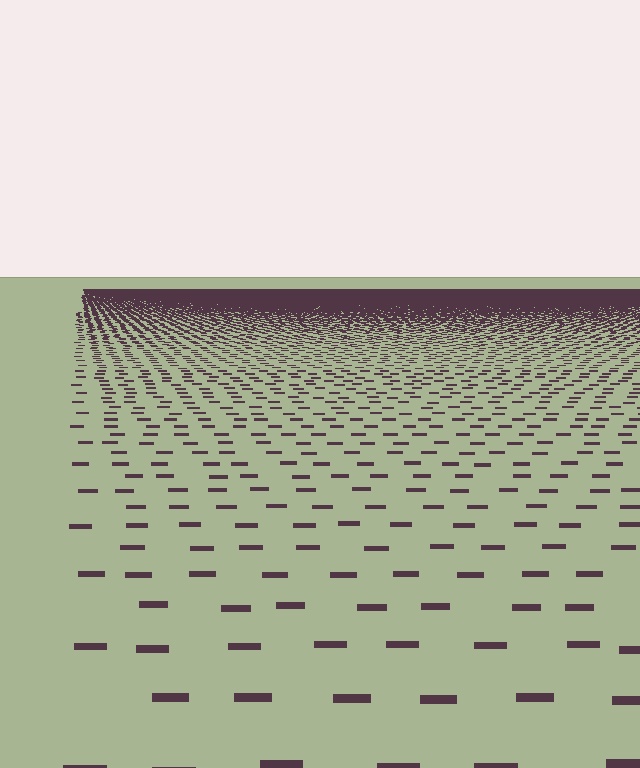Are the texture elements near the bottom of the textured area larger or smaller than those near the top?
Larger. Near the bottom, elements are closer to the viewer and appear at a bigger on-screen size.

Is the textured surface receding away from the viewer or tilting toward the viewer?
The surface is receding away from the viewer. Texture elements get smaller and denser toward the top.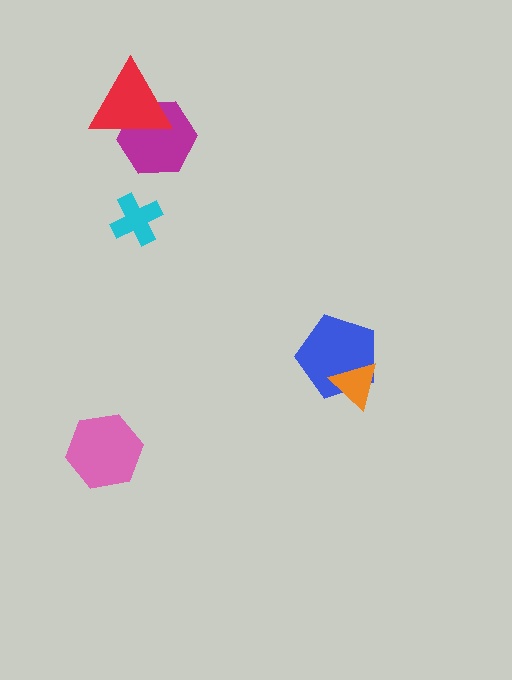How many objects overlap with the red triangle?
1 object overlaps with the red triangle.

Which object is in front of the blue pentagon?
The orange triangle is in front of the blue pentagon.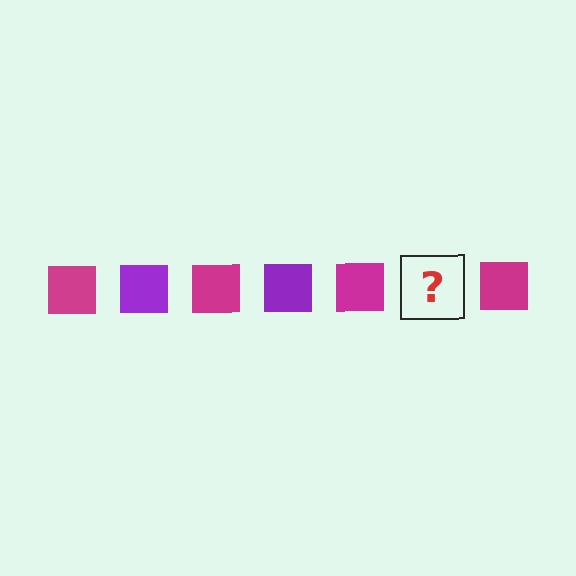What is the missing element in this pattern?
The missing element is a purple square.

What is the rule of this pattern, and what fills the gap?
The rule is that the pattern cycles through magenta, purple squares. The gap should be filled with a purple square.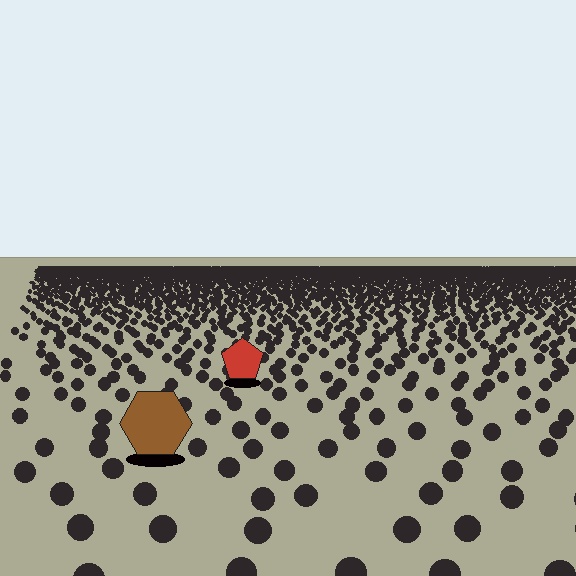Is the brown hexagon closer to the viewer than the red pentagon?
Yes. The brown hexagon is closer — you can tell from the texture gradient: the ground texture is coarser near it.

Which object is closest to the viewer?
The brown hexagon is closest. The texture marks near it are larger and more spread out.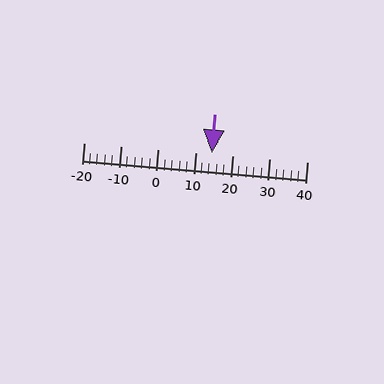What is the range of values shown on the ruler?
The ruler shows values from -20 to 40.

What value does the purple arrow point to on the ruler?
The purple arrow points to approximately 14.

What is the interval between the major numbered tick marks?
The major tick marks are spaced 10 units apart.